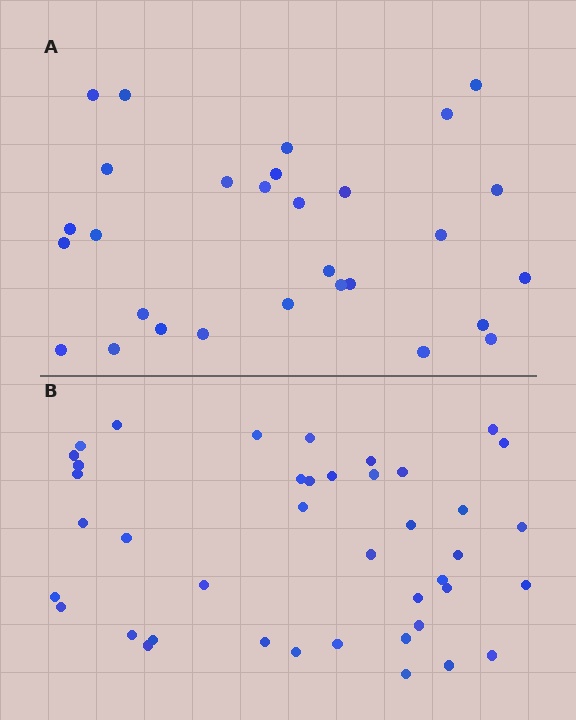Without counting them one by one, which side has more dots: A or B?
Region B (the bottom region) has more dots.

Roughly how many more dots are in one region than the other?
Region B has roughly 12 or so more dots than region A.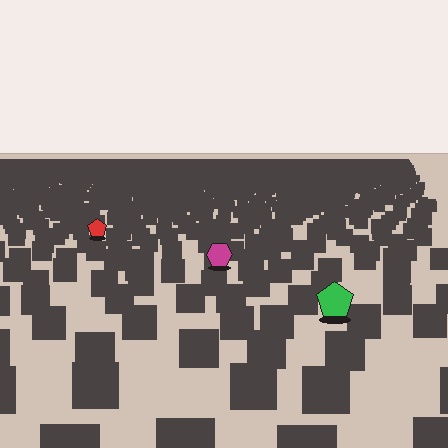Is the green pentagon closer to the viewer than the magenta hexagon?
Yes. The green pentagon is closer — you can tell from the texture gradient: the ground texture is coarser near it.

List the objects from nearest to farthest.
From nearest to farthest: the green pentagon, the magenta hexagon, the red pentagon.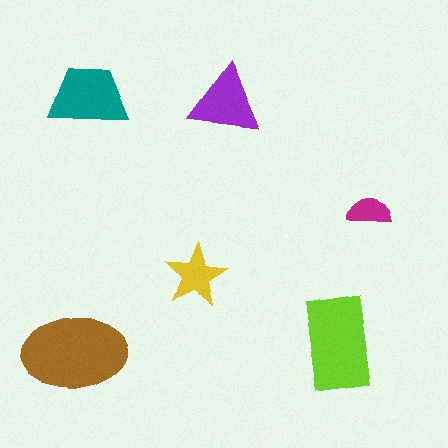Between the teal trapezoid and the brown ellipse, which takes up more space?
The brown ellipse.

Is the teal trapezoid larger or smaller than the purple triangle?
Larger.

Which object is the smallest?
The magenta semicircle.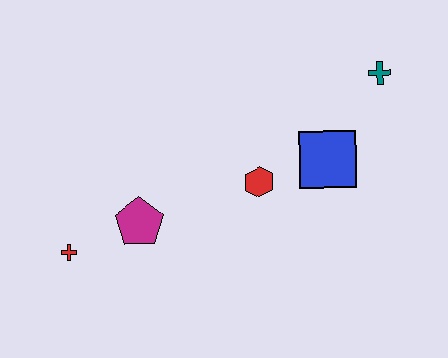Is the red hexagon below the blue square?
Yes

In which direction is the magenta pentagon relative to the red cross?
The magenta pentagon is to the right of the red cross.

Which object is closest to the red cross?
The magenta pentagon is closest to the red cross.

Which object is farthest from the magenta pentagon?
The teal cross is farthest from the magenta pentagon.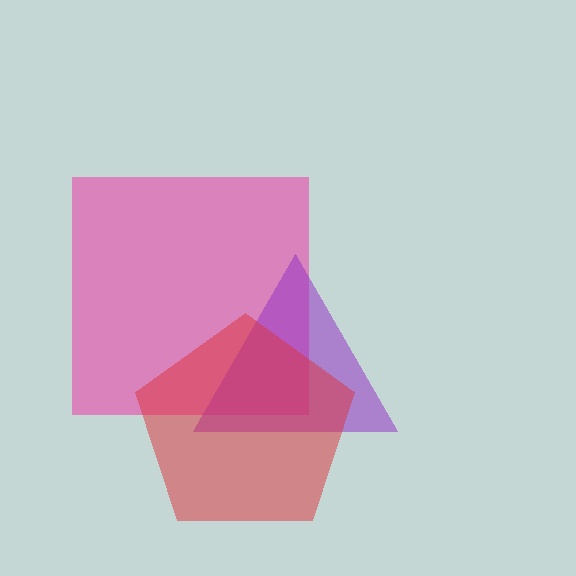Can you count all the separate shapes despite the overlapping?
Yes, there are 3 separate shapes.